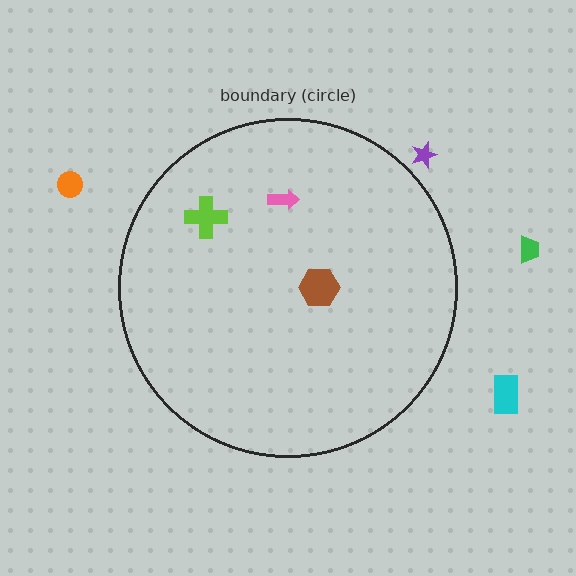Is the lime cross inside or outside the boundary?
Inside.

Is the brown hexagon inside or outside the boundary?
Inside.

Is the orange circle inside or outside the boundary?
Outside.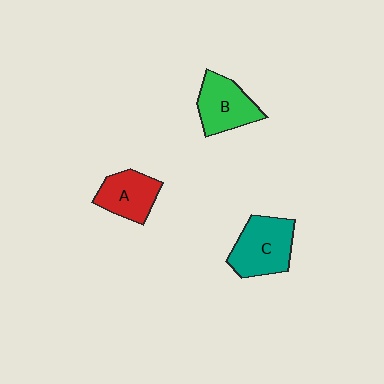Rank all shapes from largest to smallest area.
From largest to smallest: C (teal), B (green), A (red).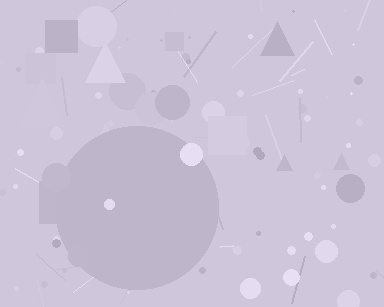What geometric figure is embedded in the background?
A circle is embedded in the background.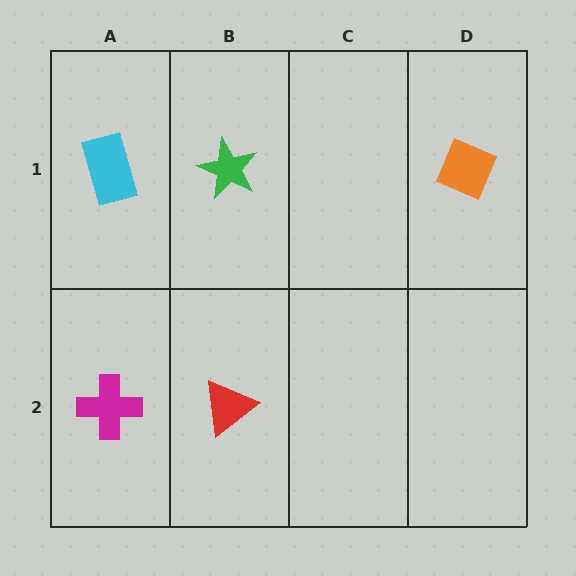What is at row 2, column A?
A magenta cross.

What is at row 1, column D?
An orange diamond.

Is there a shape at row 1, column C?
No, that cell is empty.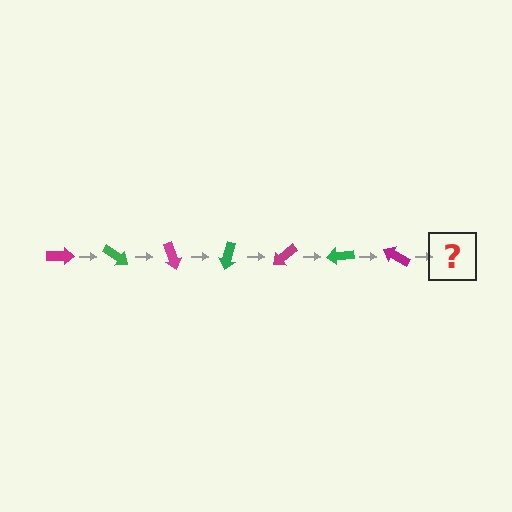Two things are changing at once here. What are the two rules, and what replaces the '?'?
The two rules are that it rotates 35 degrees each step and the color cycles through magenta and green. The '?' should be a green arrow, rotated 245 degrees from the start.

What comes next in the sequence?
The next element should be a green arrow, rotated 245 degrees from the start.